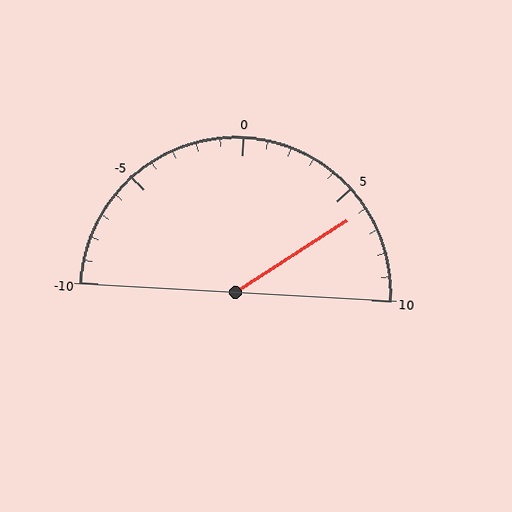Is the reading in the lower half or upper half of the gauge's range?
The reading is in the upper half of the range (-10 to 10).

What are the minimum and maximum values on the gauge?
The gauge ranges from -10 to 10.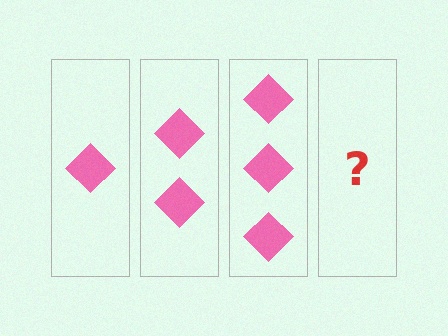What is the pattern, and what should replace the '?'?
The pattern is that each step adds one more diamond. The '?' should be 4 diamonds.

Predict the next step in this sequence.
The next step is 4 diamonds.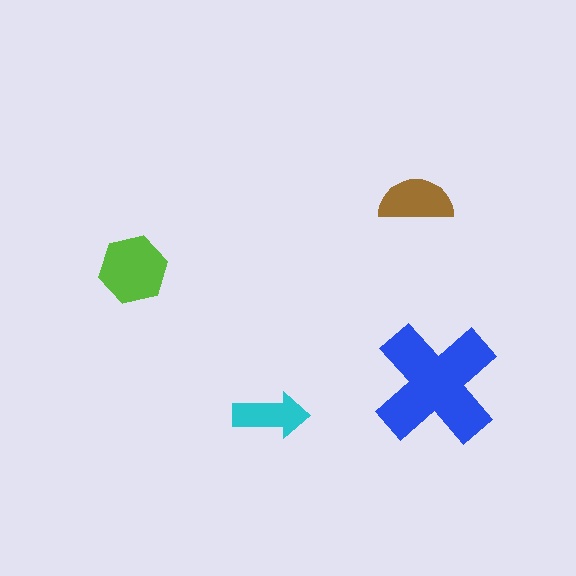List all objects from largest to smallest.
The blue cross, the lime hexagon, the brown semicircle, the cyan arrow.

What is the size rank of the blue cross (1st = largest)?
1st.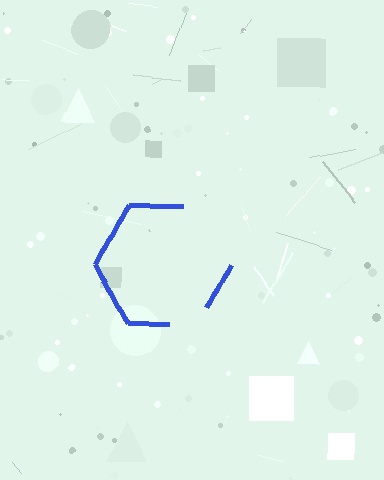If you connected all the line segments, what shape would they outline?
They would outline a hexagon.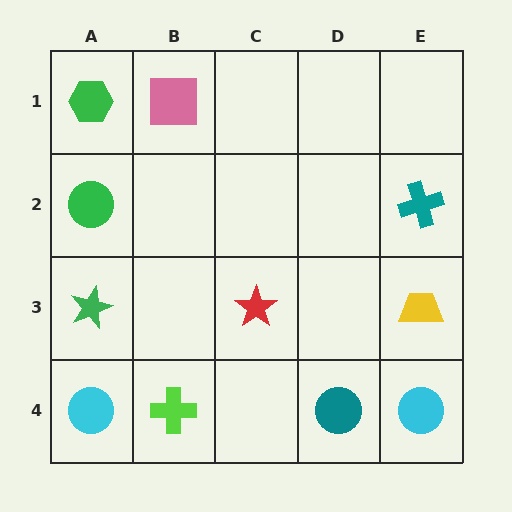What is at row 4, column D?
A teal circle.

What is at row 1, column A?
A green hexagon.